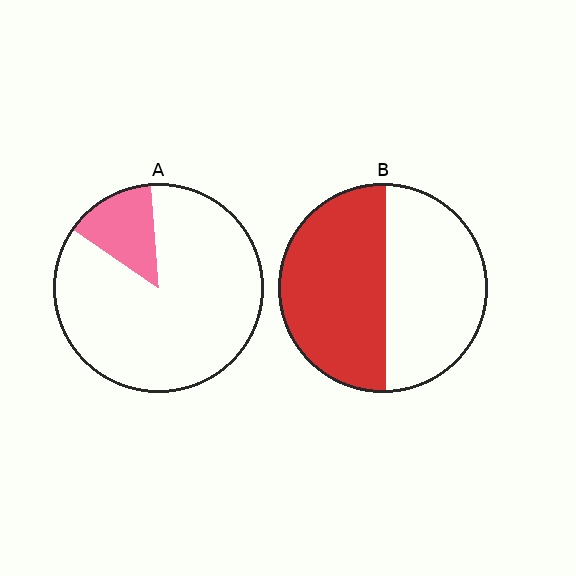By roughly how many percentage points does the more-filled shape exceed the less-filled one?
By roughly 35 percentage points (B over A).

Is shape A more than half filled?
No.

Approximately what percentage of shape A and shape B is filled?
A is approximately 15% and B is approximately 50%.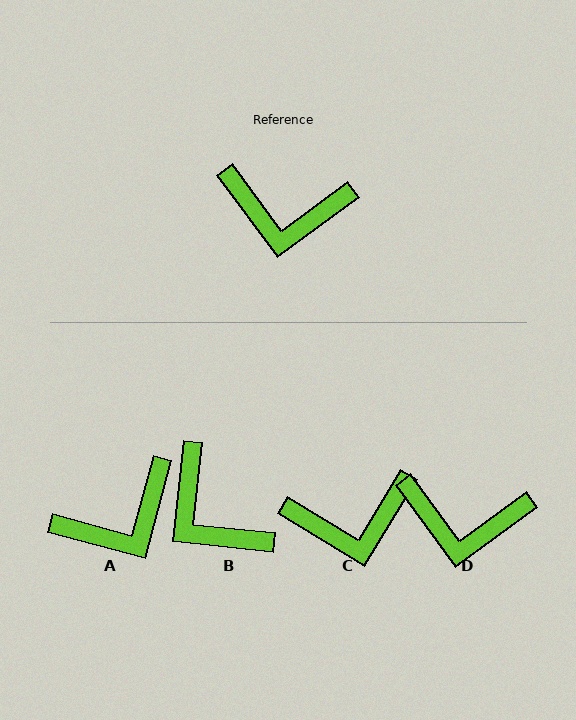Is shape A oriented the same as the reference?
No, it is off by about 39 degrees.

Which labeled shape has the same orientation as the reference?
D.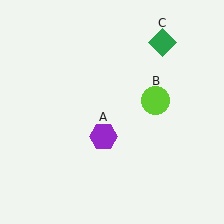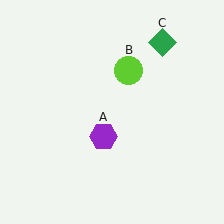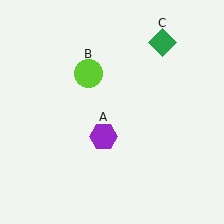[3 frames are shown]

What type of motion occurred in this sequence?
The lime circle (object B) rotated counterclockwise around the center of the scene.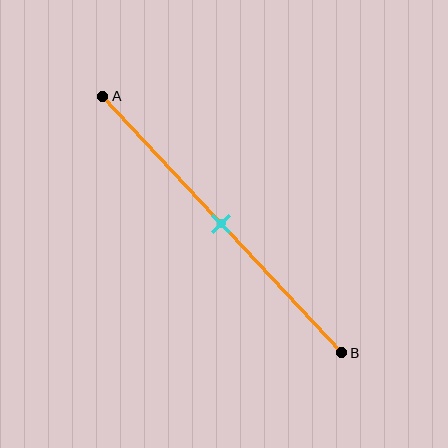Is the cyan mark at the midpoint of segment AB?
Yes, the mark is approximately at the midpoint.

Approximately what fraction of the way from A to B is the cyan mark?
The cyan mark is approximately 50% of the way from A to B.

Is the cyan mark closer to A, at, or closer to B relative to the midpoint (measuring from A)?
The cyan mark is approximately at the midpoint of segment AB.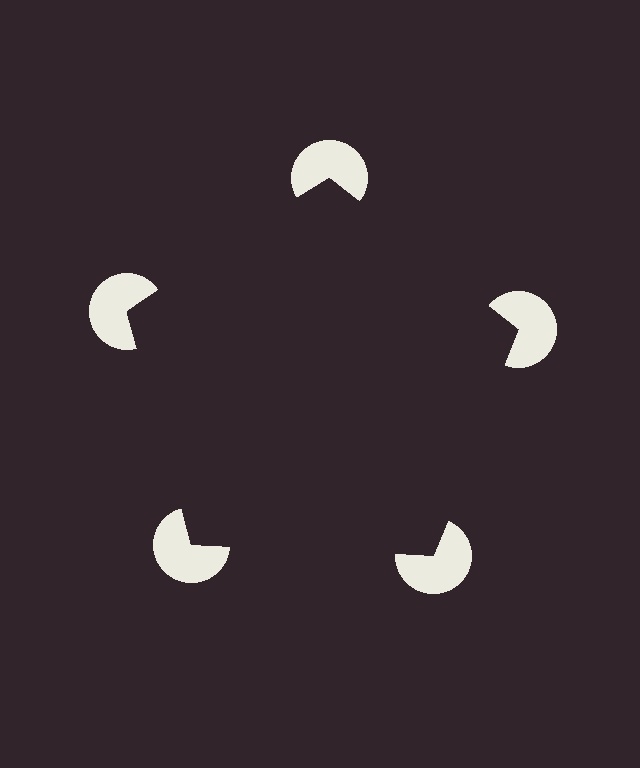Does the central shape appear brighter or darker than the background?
It typically appears slightly darker than the background, even though no actual brightness change is drawn.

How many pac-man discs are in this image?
There are 5 — one at each vertex of the illusory pentagon.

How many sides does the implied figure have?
5 sides.